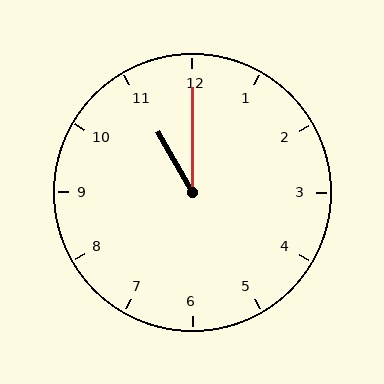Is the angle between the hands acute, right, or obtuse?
It is acute.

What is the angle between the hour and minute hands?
Approximately 30 degrees.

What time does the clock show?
11:00.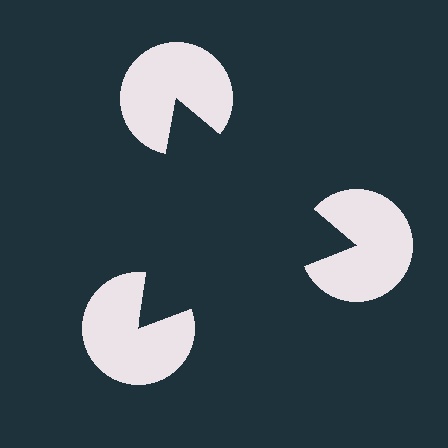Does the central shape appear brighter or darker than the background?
It typically appears slightly darker than the background, even though no actual brightness change is drawn.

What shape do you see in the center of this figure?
An illusory triangle — its edges are inferred from the aligned wedge cuts in the pac-man discs, not physically drawn.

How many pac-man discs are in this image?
There are 3 — one at each vertex of the illusory triangle.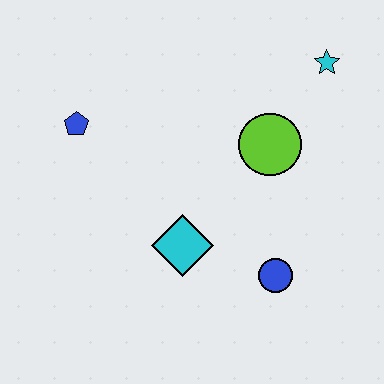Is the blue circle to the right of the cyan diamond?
Yes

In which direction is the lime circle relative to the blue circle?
The lime circle is above the blue circle.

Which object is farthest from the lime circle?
The blue pentagon is farthest from the lime circle.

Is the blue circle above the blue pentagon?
No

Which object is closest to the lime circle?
The cyan star is closest to the lime circle.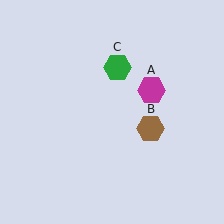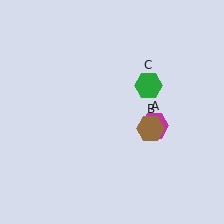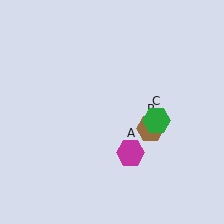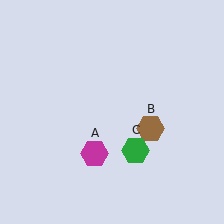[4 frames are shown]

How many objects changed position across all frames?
2 objects changed position: magenta hexagon (object A), green hexagon (object C).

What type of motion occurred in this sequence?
The magenta hexagon (object A), green hexagon (object C) rotated clockwise around the center of the scene.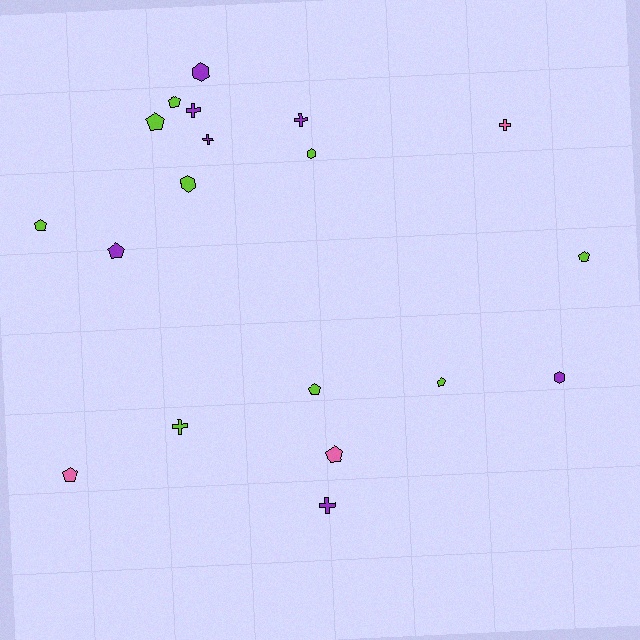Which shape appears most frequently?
Pentagon, with 9 objects.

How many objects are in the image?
There are 19 objects.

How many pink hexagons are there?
There are no pink hexagons.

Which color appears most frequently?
Lime, with 9 objects.